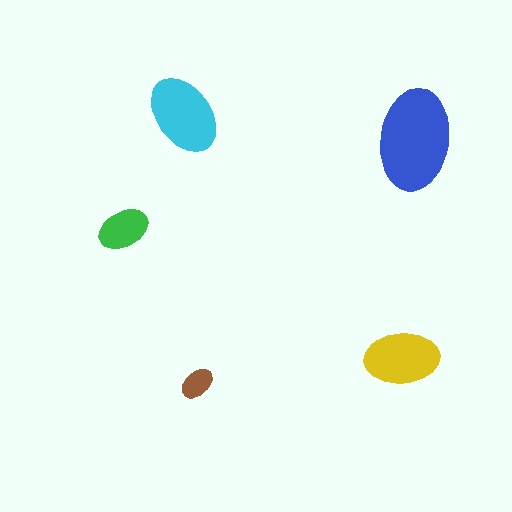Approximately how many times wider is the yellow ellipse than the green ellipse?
About 1.5 times wider.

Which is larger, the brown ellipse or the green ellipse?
The green one.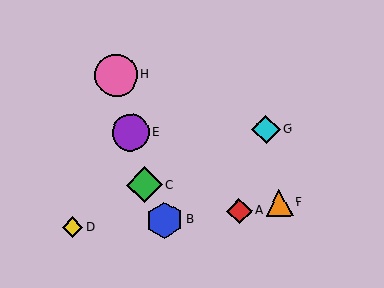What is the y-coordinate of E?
Object E is at y≈133.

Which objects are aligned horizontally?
Objects E, G are aligned horizontally.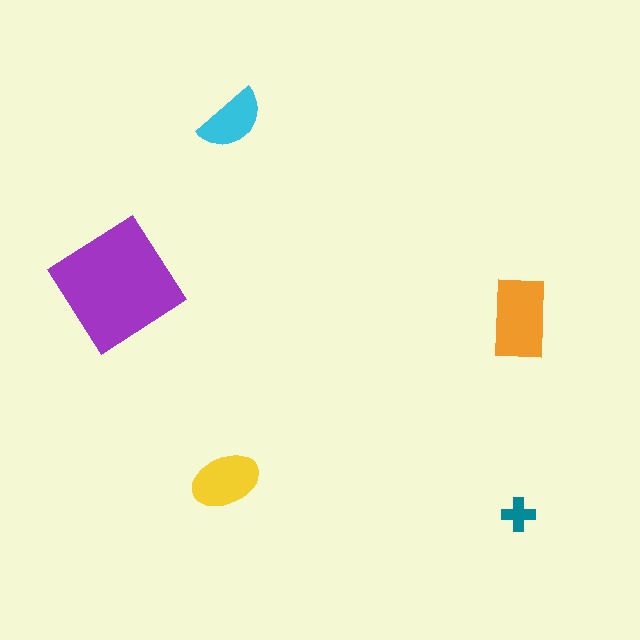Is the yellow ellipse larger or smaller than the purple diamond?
Smaller.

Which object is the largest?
The purple diamond.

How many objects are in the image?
There are 5 objects in the image.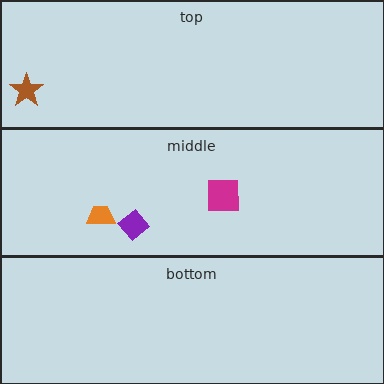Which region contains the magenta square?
The middle region.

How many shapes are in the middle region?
3.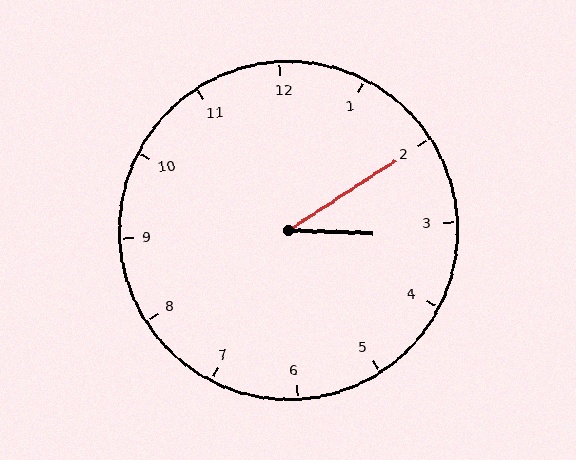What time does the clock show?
3:10.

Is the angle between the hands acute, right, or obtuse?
It is acute.